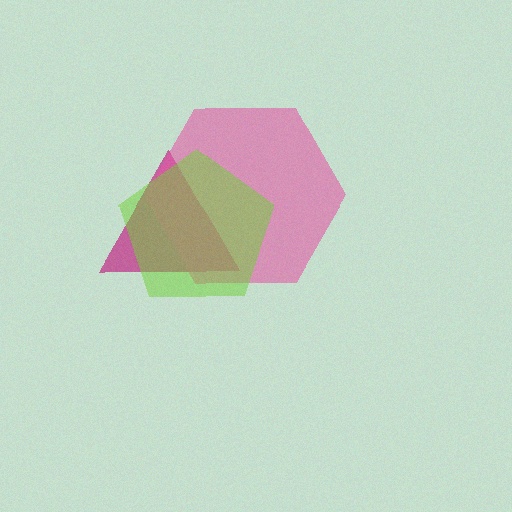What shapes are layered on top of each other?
The layered shapes are: a magenta triangle, a pink hexagon, a lime pentagon.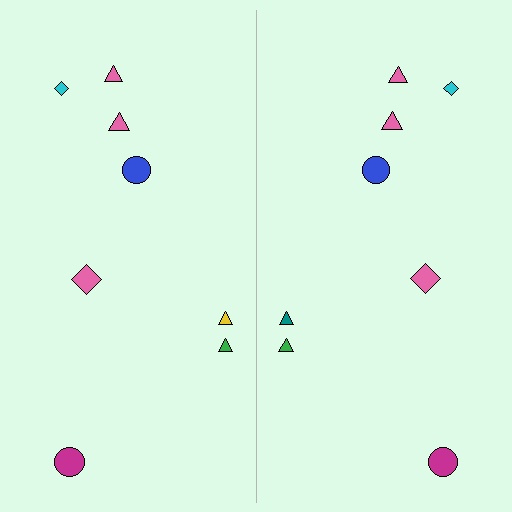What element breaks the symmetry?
The teal triangle on the right side breaks the symmetry — its mirror counterpart is yellow.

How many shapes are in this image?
There are 16 shapes in this image.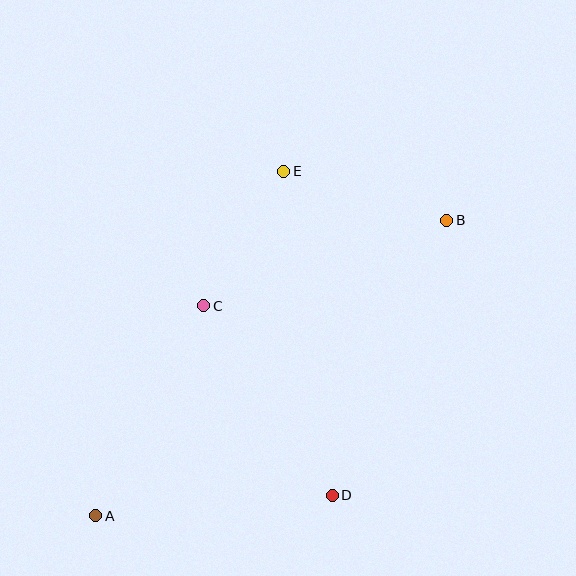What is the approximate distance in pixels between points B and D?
The distance between B and D is approximately 298 pixels.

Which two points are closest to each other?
Points C and E are closest to each other.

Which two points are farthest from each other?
Points A and B are farthest from each other.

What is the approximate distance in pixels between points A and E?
The distance between A and E is approximately 393 pixels.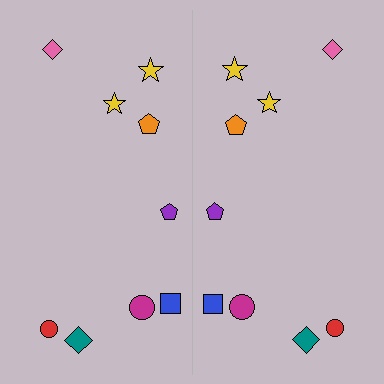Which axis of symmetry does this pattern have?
The pattern has a vertical axis of symmetry running through the center of the image.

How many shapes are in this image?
There are 18 shapes in this image.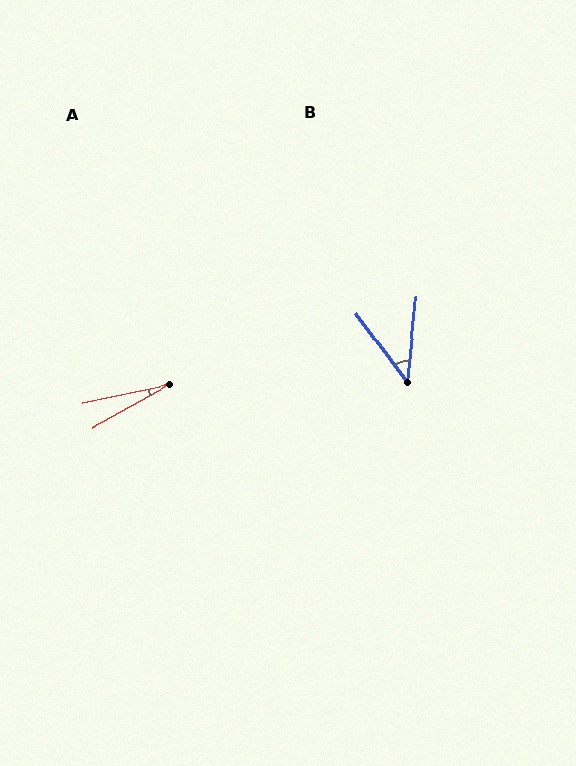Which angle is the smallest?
A, at approximately 17 degrees.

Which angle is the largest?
B, at approximately 43 degrees.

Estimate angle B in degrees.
Approximately 43 degrees.